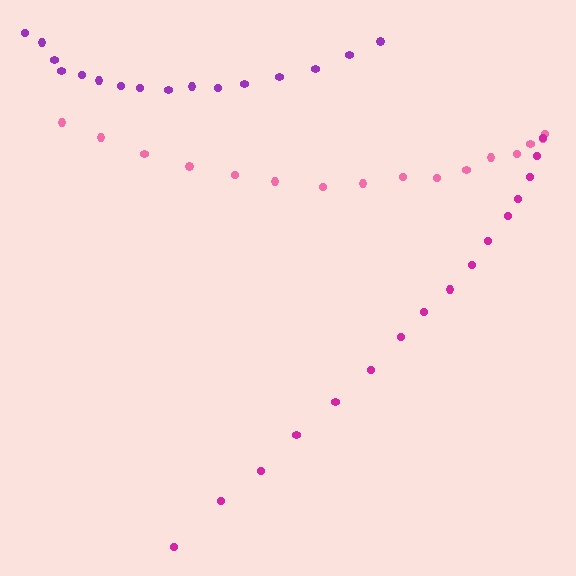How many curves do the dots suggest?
There are 3 distinct paths.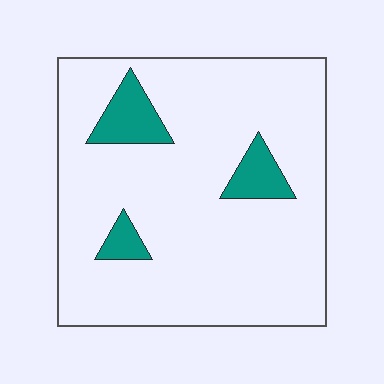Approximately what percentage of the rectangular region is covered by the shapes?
Approximately 10%.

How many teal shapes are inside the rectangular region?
3.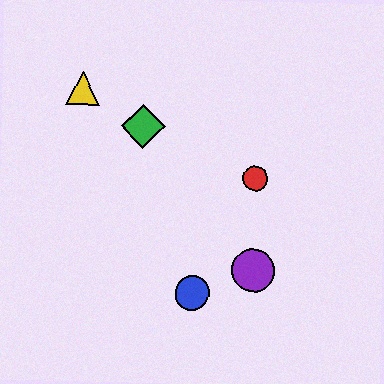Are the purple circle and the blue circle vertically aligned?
No, the purple circle is at x≈253 and the blue circle is at x≈192.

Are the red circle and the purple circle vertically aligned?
Yes, both are at x≈256.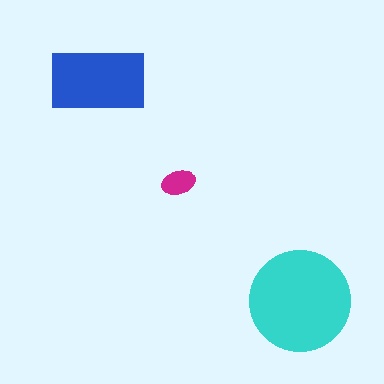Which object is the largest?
The cyan circle.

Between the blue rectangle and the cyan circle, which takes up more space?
The cyan circle.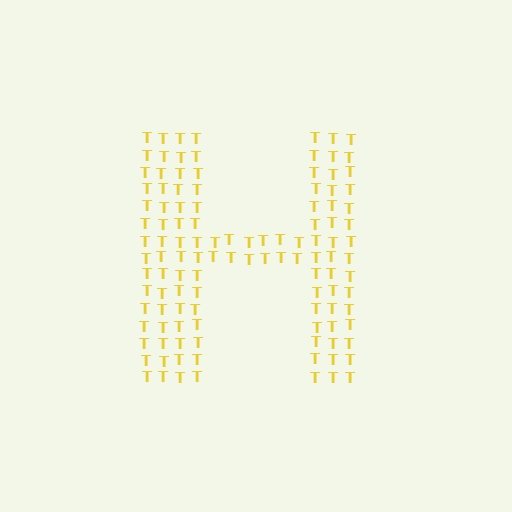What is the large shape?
The large shape is the letter H.